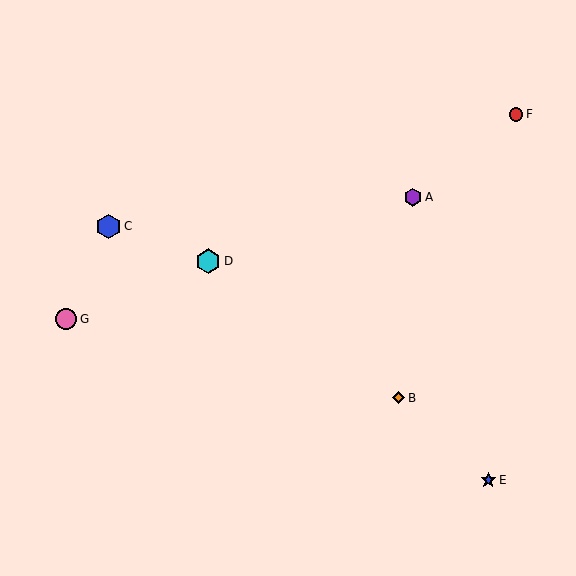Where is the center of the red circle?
The center of the red circle is at (516, 114).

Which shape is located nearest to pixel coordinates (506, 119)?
The red circle (labeled F) at (516, 114) is nearest to that location.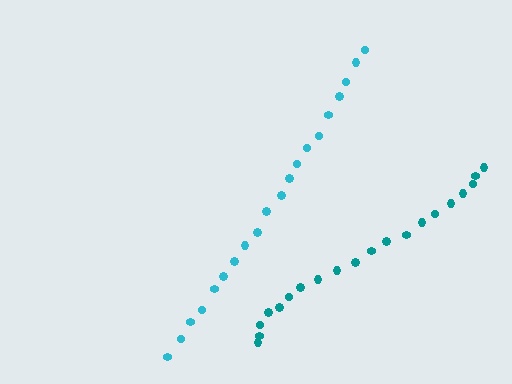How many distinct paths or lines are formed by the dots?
There are 2 distinct paths.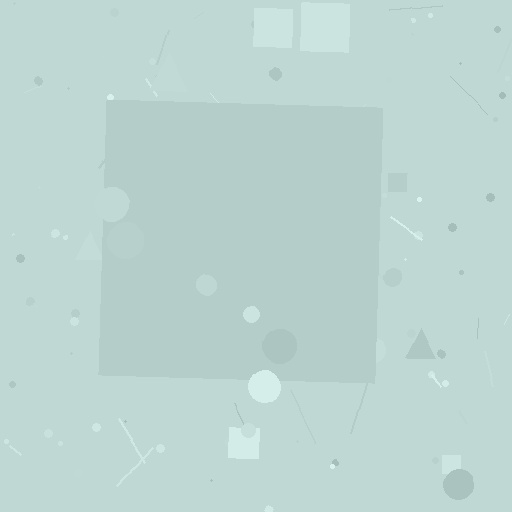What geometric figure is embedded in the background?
A square is embedded in the background.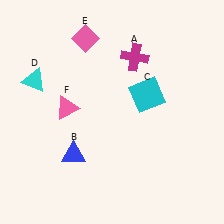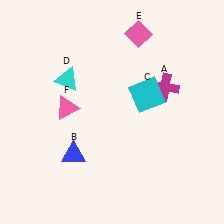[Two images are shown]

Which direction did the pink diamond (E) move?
The pink diamond (E) moved right.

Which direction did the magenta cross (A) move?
The magenta cross (A) moved right.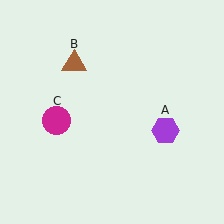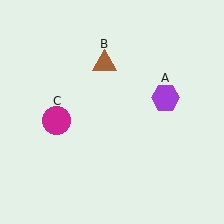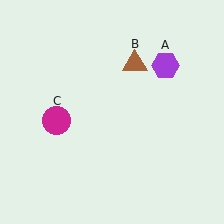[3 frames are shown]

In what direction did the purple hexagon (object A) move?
The purple hexagon (object A) moved up.